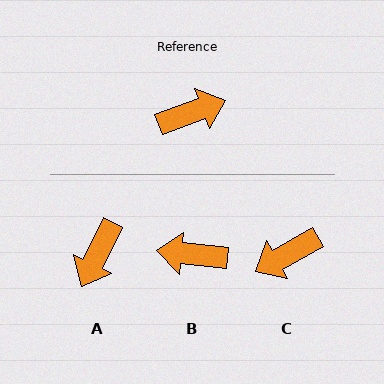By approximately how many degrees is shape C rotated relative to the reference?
Approximately 171 degrees clockwise.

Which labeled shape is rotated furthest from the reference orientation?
C, about 171 degrees away.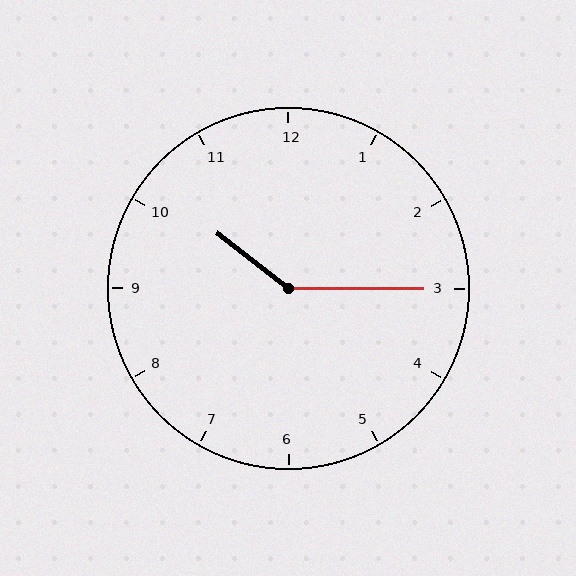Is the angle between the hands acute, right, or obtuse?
It is obtuse.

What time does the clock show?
10:15.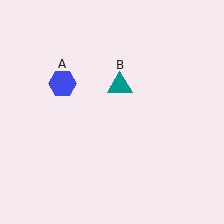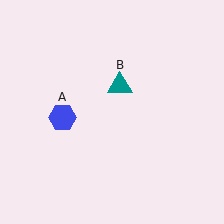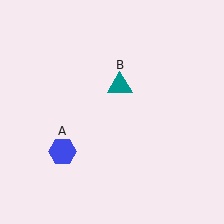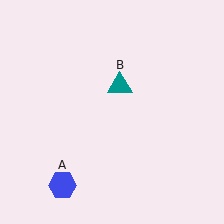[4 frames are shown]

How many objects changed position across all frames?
1 object changed position: blue hexagon (object A).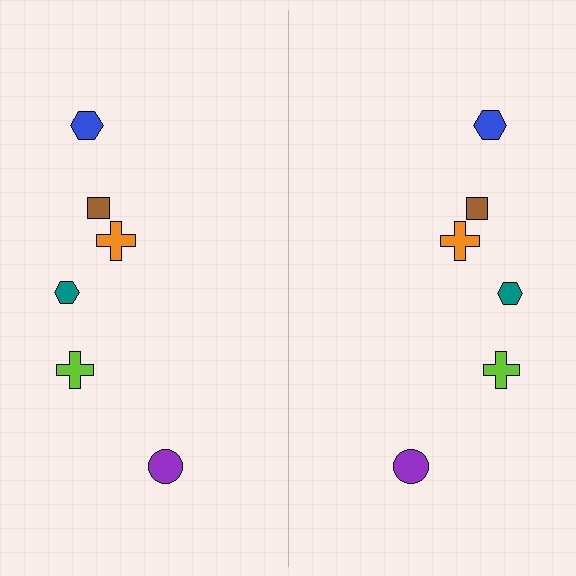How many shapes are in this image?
There are 12 shapes in this image.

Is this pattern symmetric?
Yes, this pattern has bilateral (reflection) symmetry.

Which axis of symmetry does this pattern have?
The pattern has a vertical axis of symmetry running through the center of the image.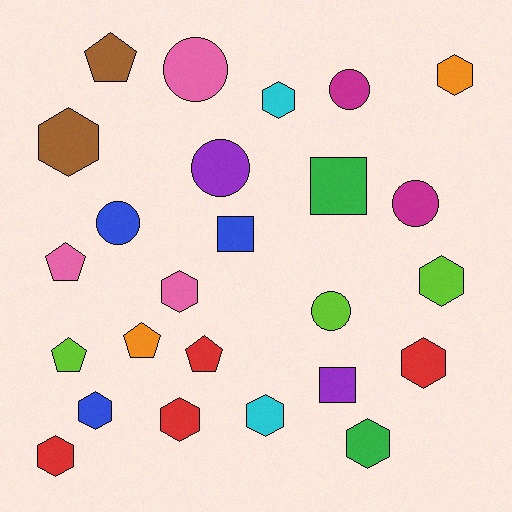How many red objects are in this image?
There are 4 red objects.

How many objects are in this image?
There are 25 objects.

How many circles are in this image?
There are 6 circles.